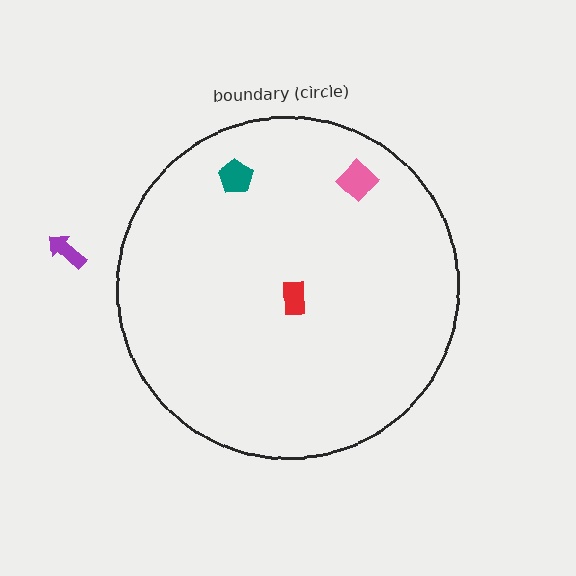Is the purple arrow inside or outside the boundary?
Outside.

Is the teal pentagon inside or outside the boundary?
Inside.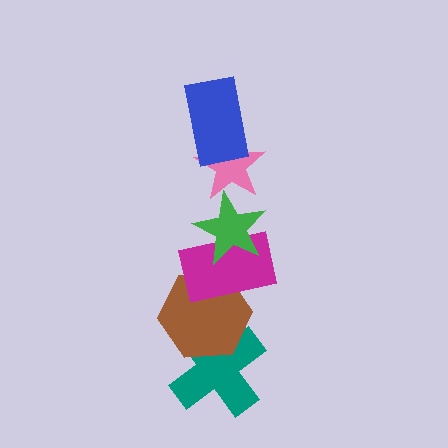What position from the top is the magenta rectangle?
The magenta rectangle is 4th from the top.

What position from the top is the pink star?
The pink star is 2nd from the top.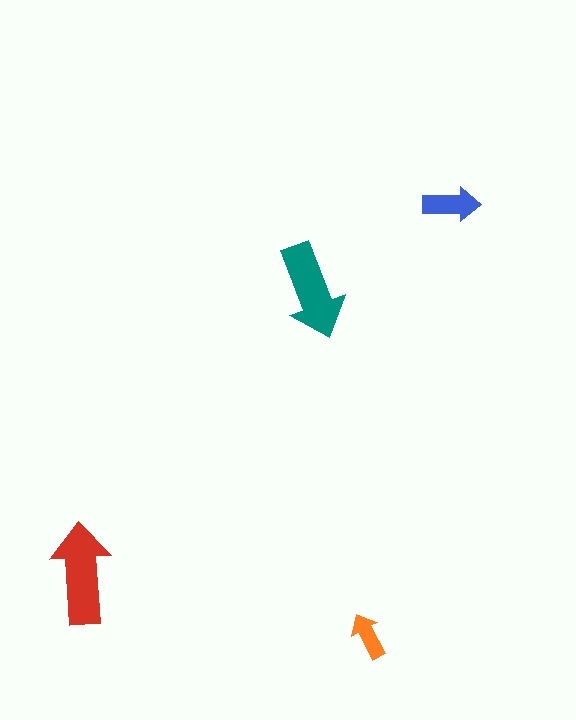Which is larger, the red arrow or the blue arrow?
The red one.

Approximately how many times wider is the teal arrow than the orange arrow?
About 2 times wider.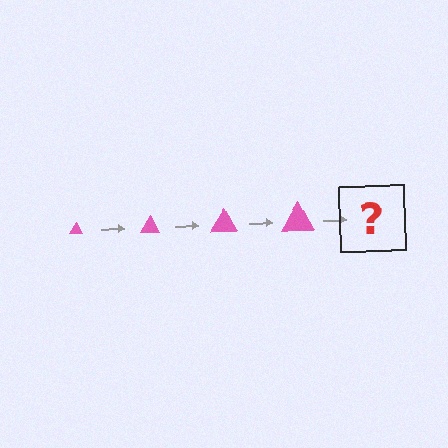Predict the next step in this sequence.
The next step is a pink triangle, larger than the previous one.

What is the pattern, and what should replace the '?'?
The pattern is that the triangle gets progressively larger each step. The '?' should be a pink triangle, larger than the previous one.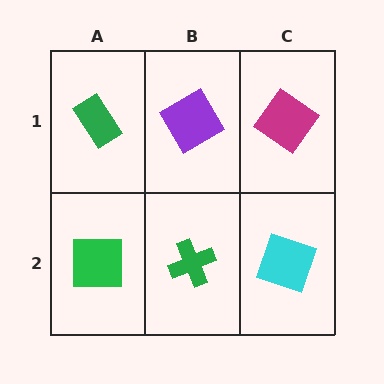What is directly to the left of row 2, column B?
A green square.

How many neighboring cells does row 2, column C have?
2.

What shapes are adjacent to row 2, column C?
A magenta diamond (row 1, column C), a green cross (row 2, column B).